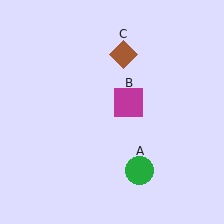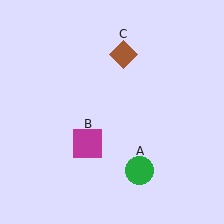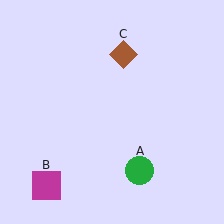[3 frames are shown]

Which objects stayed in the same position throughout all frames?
Green circle (object A) and brown diamond (object C) remained stationary.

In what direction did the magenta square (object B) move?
The magenta square (object B) moved down and to the left.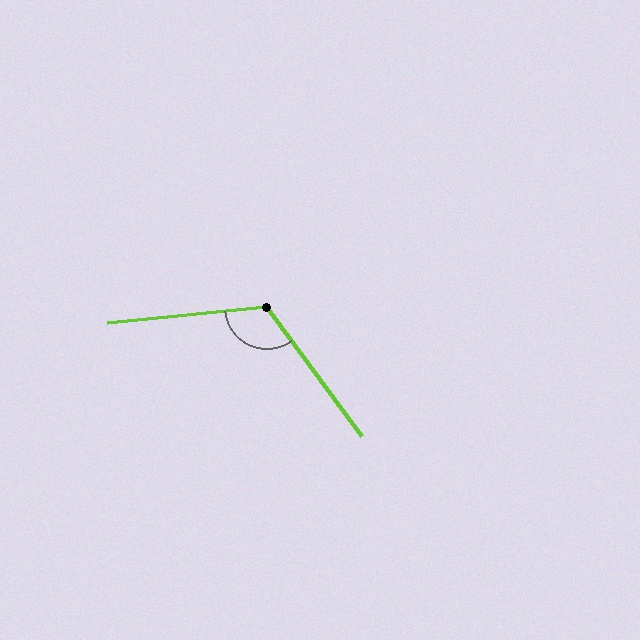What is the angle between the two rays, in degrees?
Approximately 120 degrees.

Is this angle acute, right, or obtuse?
It is obtuse.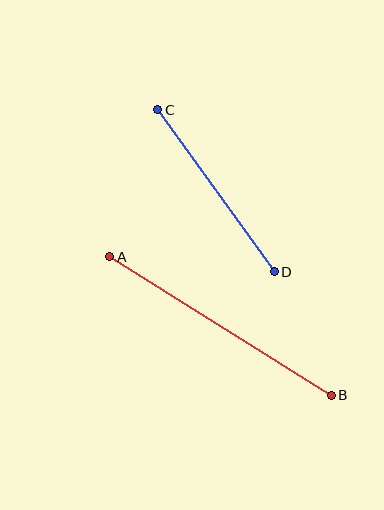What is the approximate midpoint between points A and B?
The midpoint is at approximately (221, 326) pixels.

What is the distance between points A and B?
The distance is approximately 261 pixels.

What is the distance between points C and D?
The distance is approximately 199 pixels.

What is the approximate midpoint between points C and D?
The midpoint is at approximately (216, 191) pixels.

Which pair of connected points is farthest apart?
Points A and B are farthest apart.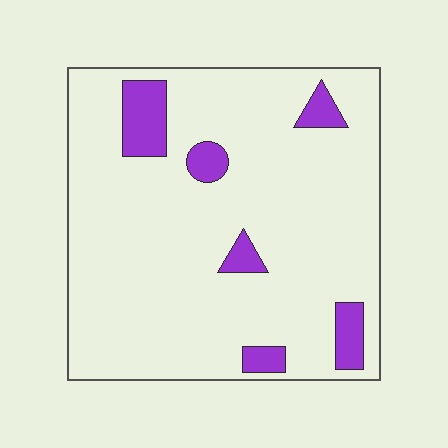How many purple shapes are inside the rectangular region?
6.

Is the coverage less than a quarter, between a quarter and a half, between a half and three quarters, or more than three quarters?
Less than a quarter.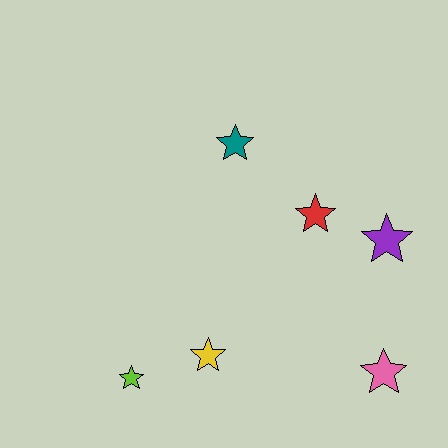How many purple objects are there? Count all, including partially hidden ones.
There is 1 purple object.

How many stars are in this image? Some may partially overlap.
There are 6 stars.